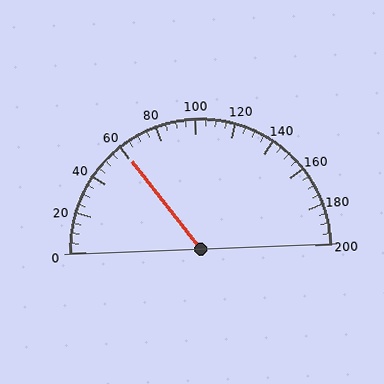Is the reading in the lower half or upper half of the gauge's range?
The reading is in the lower half of the range (0 to 200).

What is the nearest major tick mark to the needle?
The nearest major tick mark is 60.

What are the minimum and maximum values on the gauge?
The gauge ranges from 0 to 200.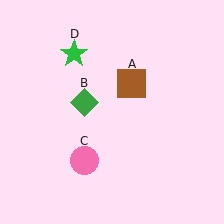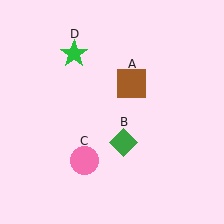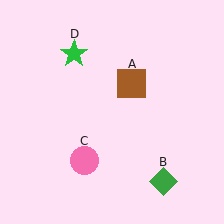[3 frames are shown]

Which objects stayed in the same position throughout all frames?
Brown square (object A) and pink circle (object C) and green star (object D) remained stationary.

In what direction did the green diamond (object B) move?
The green diamond (object B) moved down and to the right.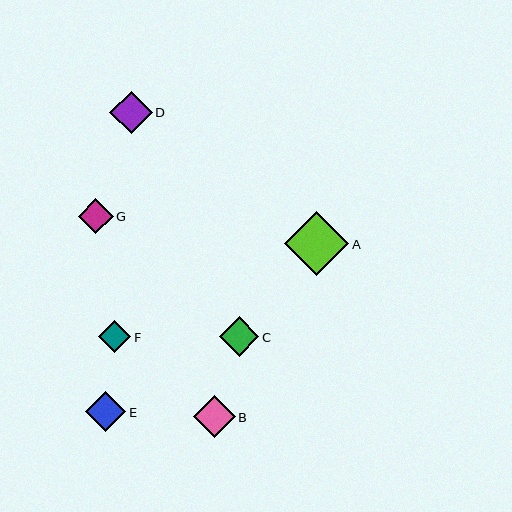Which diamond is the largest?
Diamond A is the largest with a size of approximately 64 pixels.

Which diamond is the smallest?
Diamond F is the smallest with a size of approximately 32 pixels.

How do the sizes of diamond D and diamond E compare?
Diamond D and diamond E are approximately the same size.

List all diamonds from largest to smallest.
From largest to smallest: A, D, B, E, C, G, F.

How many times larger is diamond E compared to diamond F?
Diamond E is approximately 1.2 times the size of diamond F.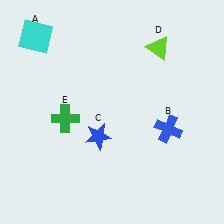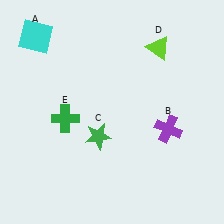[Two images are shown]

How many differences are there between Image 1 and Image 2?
There are 2 differences between the two images.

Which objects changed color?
B changed from blue to purple. C changed from blue to green.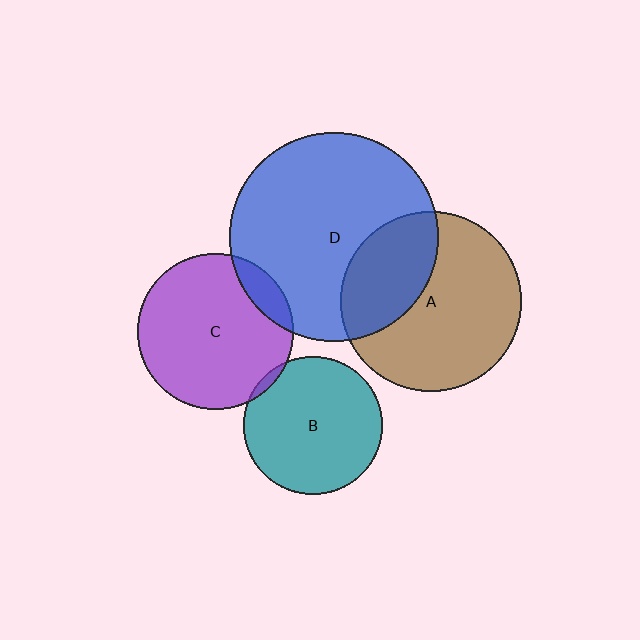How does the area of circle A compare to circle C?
Approximately 1.3 times.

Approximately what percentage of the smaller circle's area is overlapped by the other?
Approximately 35%.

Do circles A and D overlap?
Yes.